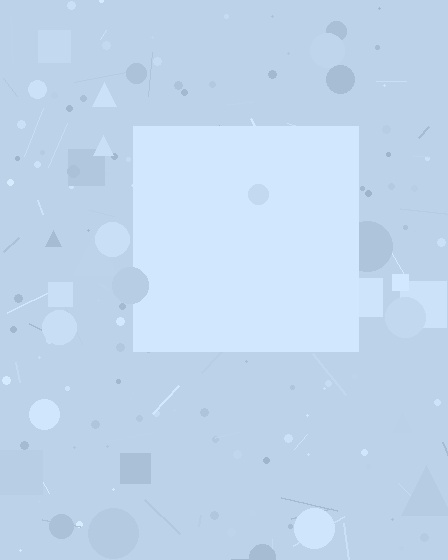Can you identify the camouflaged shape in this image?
The camouflaged shape is a square.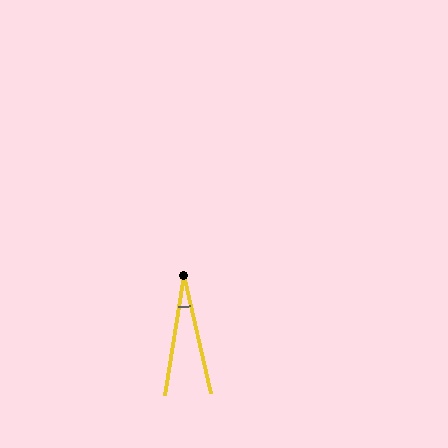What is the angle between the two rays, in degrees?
Approximately 22 degrees.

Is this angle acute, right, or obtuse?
It is acute.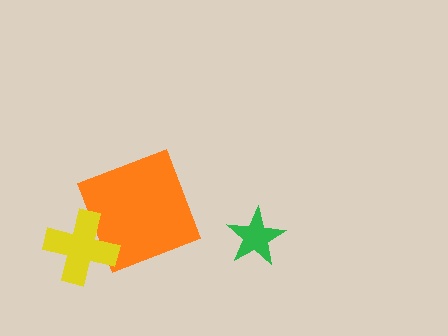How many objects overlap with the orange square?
1 object overlaps with the orange square.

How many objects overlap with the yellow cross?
1 object overlaps with the yellow cross.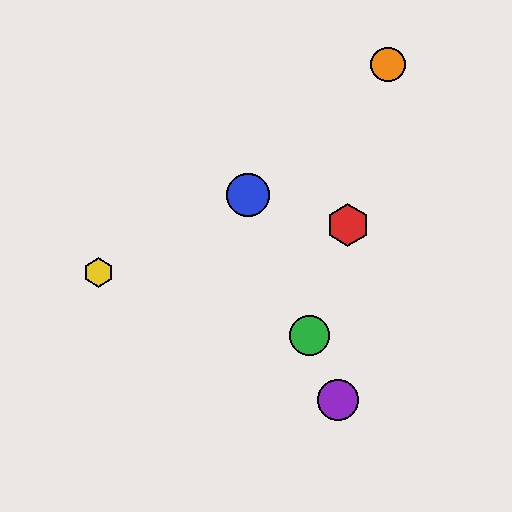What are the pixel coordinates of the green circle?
The green circle is at (310, 336).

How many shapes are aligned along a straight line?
3 shapes (the blue circle, the green circle, the purple circle) are aligned along a straight line.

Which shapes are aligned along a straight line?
The blue circle, the green circle, the purple circle are aligned along a straight line.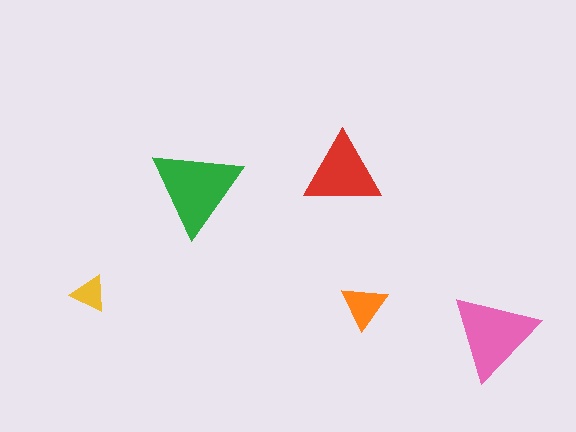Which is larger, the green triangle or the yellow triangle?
The green one.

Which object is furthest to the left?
The yellow triangle is leftmost.